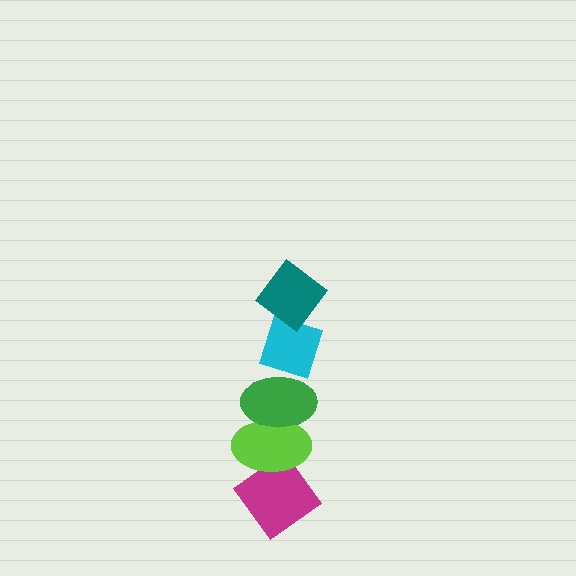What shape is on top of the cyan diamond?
The teal diamond is on top of the cyan diamond.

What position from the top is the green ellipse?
The green ellipse is 3rd from the top.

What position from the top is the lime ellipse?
The lime ellipse is 4th from the top.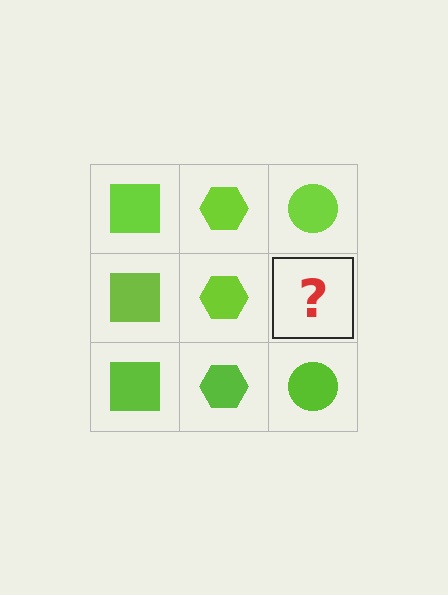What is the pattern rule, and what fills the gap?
The rule is that each column has a consistent shape. The gap should be filled with a lime circle.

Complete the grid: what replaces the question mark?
The question mark should be replaced with a lime circle.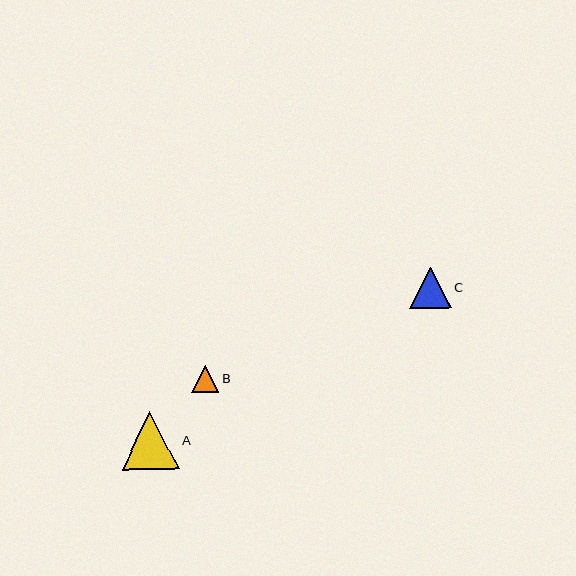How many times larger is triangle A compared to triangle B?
Triangle A is approximately 2.1 times the size of triangle B.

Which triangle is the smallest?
Triangle B is the smallest with a size of approximately 27 pixels.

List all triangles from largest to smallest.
From largest to smallest: A, C, B.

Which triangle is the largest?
Triangle A is the largest with a size of approximately 57 pixels.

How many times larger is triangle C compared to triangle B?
Triangle C is approximately 1.5 times the size of triangle B.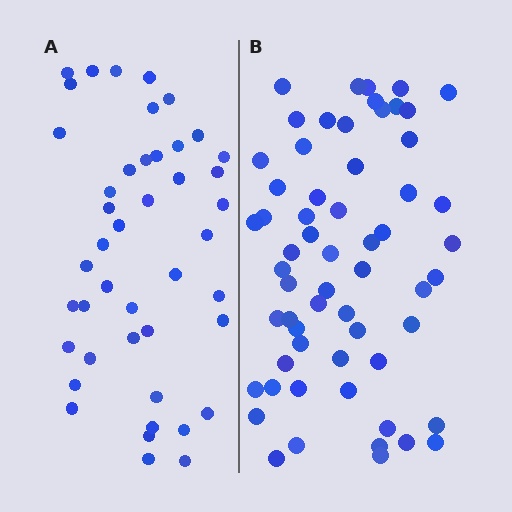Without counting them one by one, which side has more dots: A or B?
Region B (the right region) has more dots.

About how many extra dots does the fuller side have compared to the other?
Region B has approximately 15 more dots than region A.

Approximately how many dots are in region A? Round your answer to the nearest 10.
About 40 dots. (The exact count is 44, which rounds to 40.)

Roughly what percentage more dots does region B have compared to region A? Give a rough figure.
About 35% more.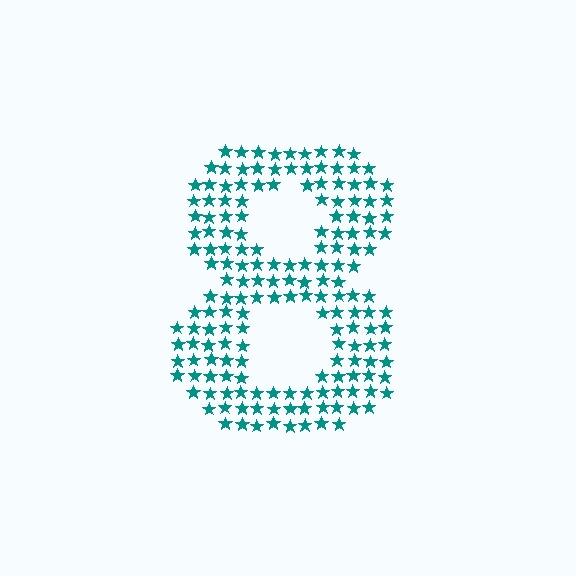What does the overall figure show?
The overall figure shows the digit 8.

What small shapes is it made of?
It is made of small stars.